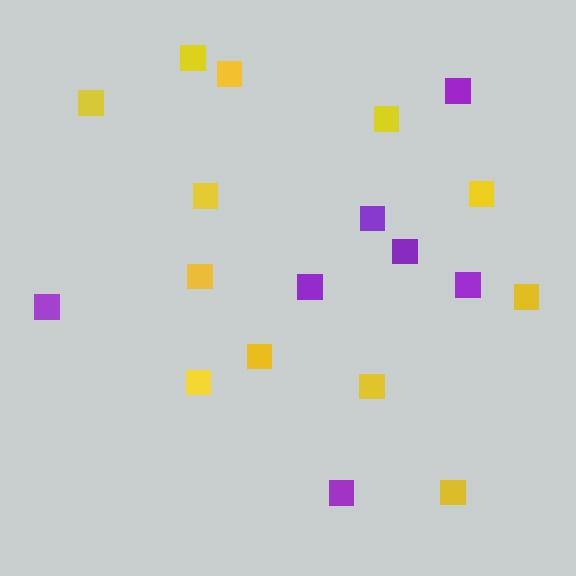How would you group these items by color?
There are 2 groups: one group of purple squares (7) and one group of yellow squares (12).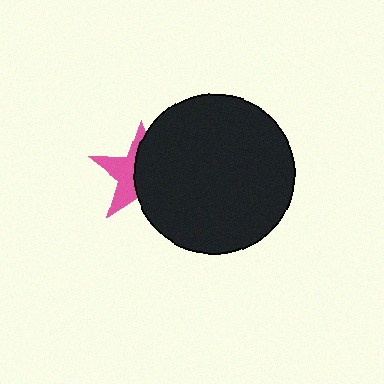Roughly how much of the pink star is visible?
A small part of it is visible (roughly 44%).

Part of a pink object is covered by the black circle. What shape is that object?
It is a star.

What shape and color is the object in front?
The object in front is a black circle.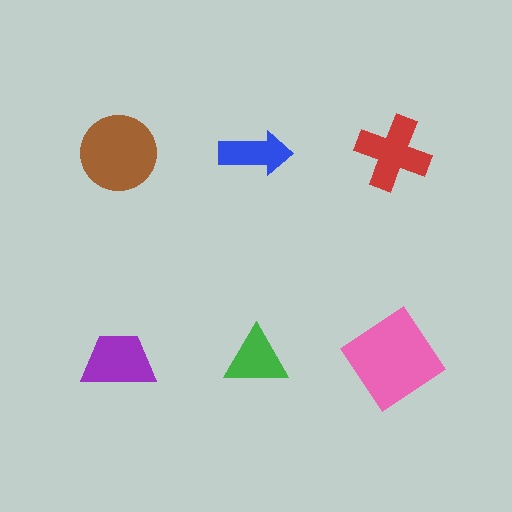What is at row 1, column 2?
A blue arrow.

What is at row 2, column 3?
A pink diamond.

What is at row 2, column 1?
A purple trapezoid.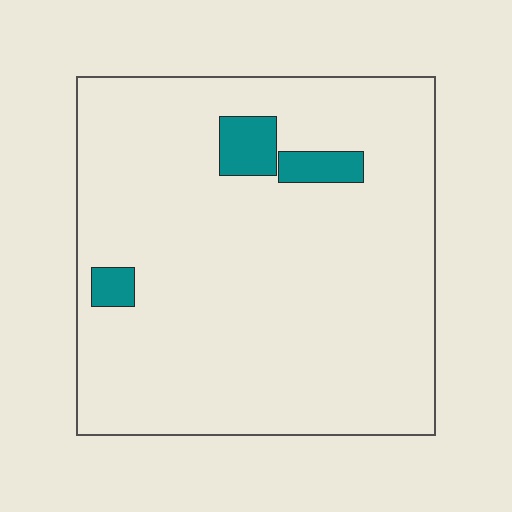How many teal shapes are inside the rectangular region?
3.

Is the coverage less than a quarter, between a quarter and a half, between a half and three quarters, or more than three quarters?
Less than a quarter.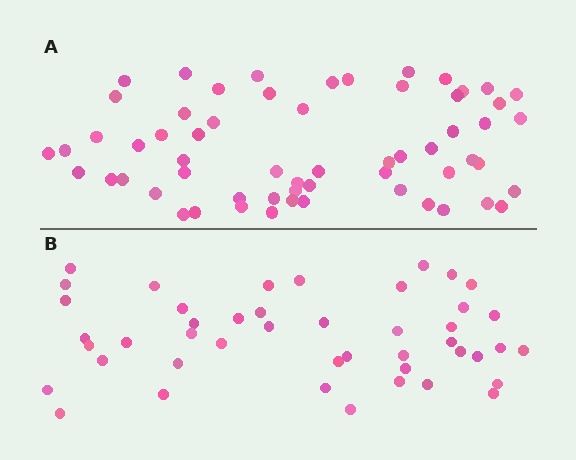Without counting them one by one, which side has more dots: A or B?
Region A (the top region) has more dots.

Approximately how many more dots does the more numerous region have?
Region A has approximately 15 more dots than region B.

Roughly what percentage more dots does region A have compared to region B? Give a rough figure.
About 35% more.